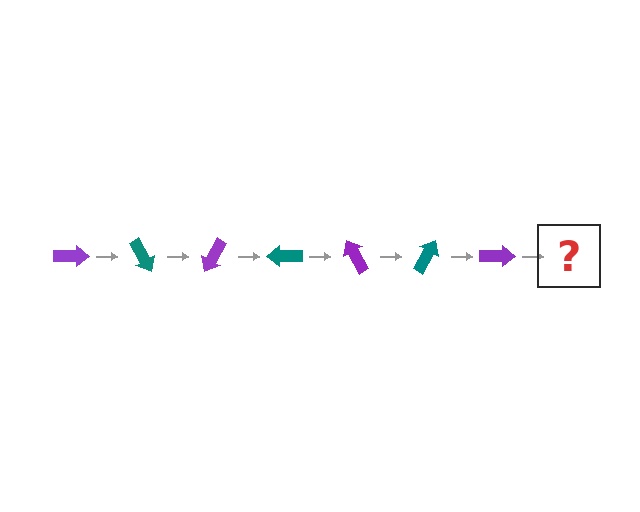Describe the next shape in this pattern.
It should be a teal arrow, rotated 420 degrees from the start.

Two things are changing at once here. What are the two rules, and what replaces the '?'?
The two rules are that it rotates 60 degrees each step and the color cycles through purple and teal. The '?' should be a teal arrow, rotated 420 degrees from the start.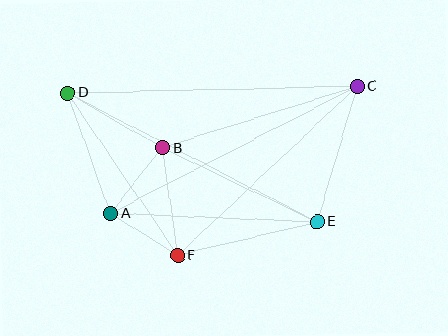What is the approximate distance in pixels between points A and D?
The distance between A and D is approximately 128 pixels.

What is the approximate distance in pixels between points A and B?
The distance between A and B is approximately 83 pixels.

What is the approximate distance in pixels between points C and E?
The distance between C and E is approximately 141 pixels.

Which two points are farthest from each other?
Points C and D are farthest from each other.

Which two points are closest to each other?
Points A and F are closest to each other.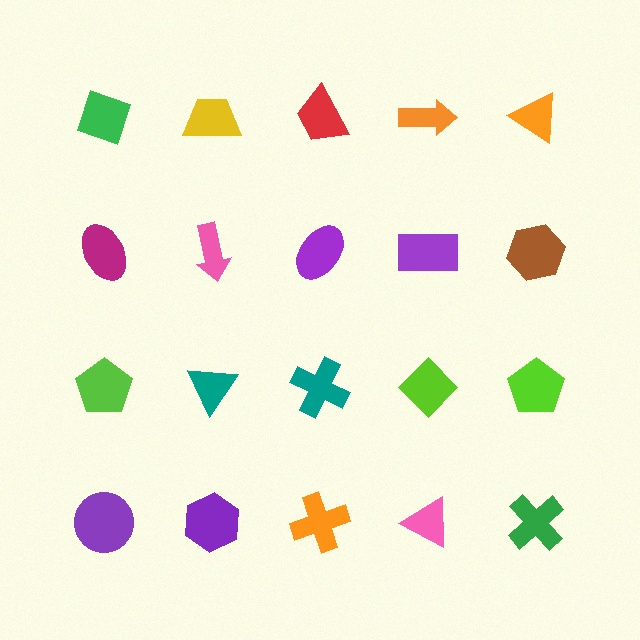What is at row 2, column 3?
A purple ellipse.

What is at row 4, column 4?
A pink triangle.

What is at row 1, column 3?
A red trapezoid.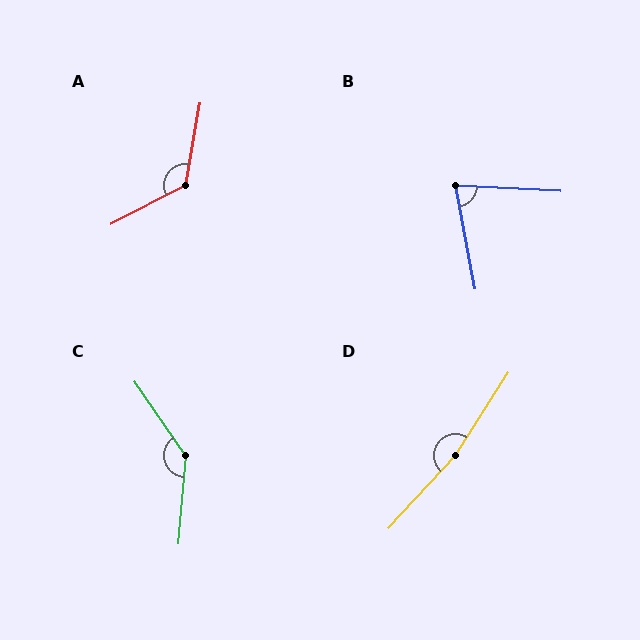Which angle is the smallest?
B, at approximately 76 degrees.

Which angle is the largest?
D, at approximately 170 degrees.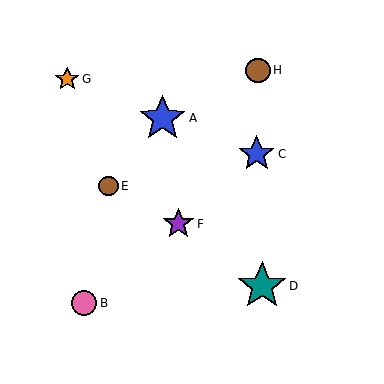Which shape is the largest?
The teal star (labeled D) is the largest.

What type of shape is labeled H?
Shape H is a brown circle.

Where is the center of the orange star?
The center of the orange star is at (67, 79).